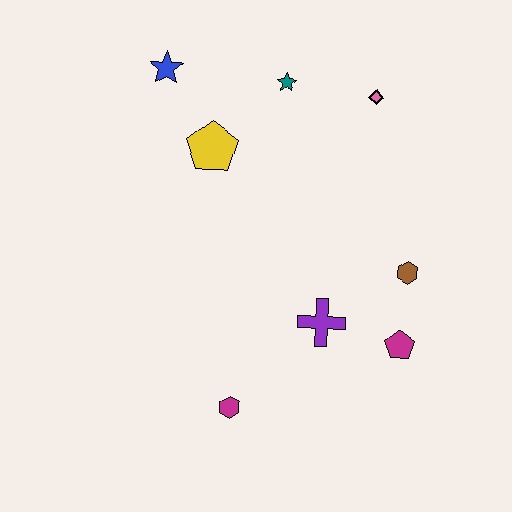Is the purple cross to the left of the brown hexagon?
Yes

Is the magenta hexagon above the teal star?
No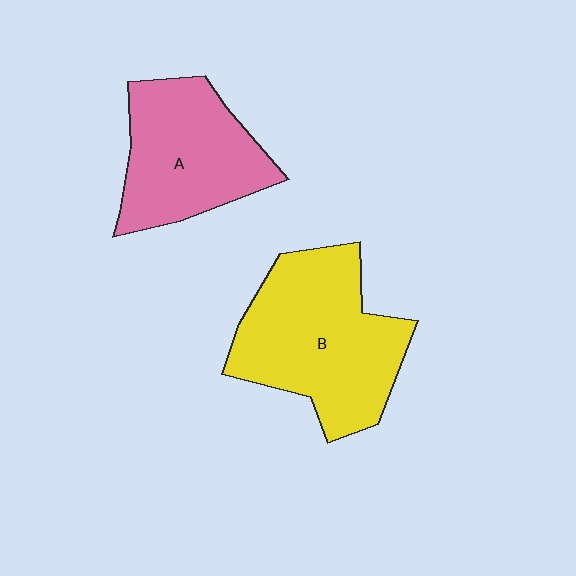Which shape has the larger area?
Shape B (yellow).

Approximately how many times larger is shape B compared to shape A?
Approximately 1.3 times.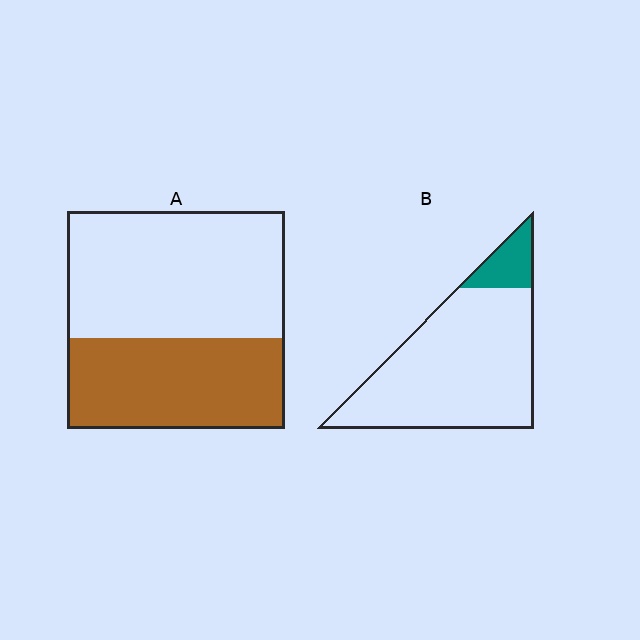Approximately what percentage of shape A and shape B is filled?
A is approximately 40% and B is approximately 15%.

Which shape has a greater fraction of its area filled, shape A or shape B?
Shape A.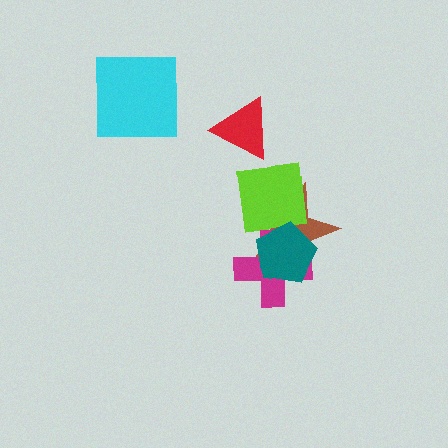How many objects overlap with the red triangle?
0 objects overlap with the red triangle.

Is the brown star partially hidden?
Yes, it is partially covered by another shape.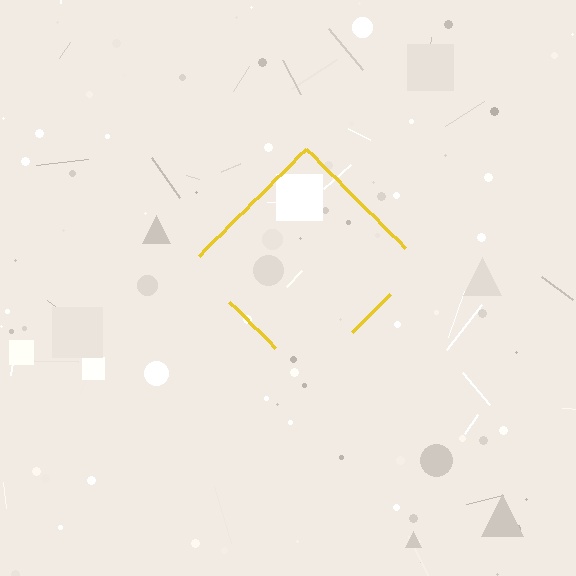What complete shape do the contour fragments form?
The contour fragments form a diamond.